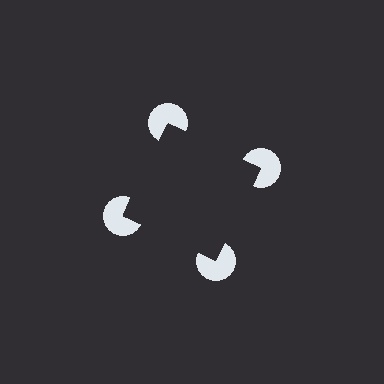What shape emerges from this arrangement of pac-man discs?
An illusory square — its edges are inferred from the aligned wedge cuts in the pac-man discs, not physically drawn.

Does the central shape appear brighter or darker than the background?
It typically appears slightly darker than the background, even though no actual brightness change is drawn.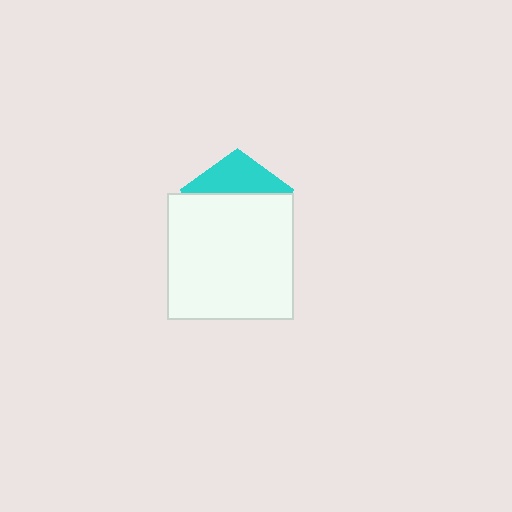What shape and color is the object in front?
The object in front is a white square.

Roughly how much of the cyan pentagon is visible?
A small part of it is visible (roughly 33%).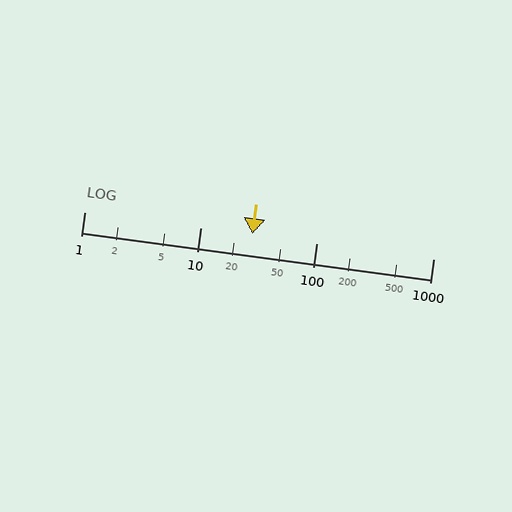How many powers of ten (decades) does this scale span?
The scale spans 3 decades, from 1 to 1000.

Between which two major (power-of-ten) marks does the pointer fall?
The pointer is between 10 and 100.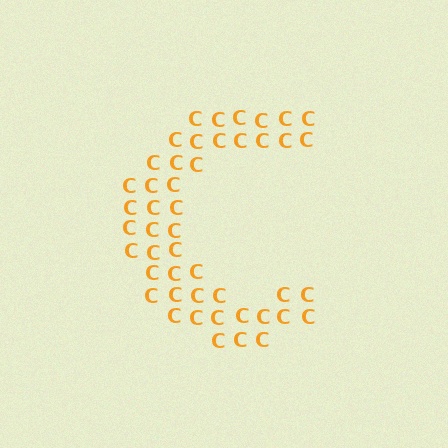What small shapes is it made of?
It is made of small letter C's.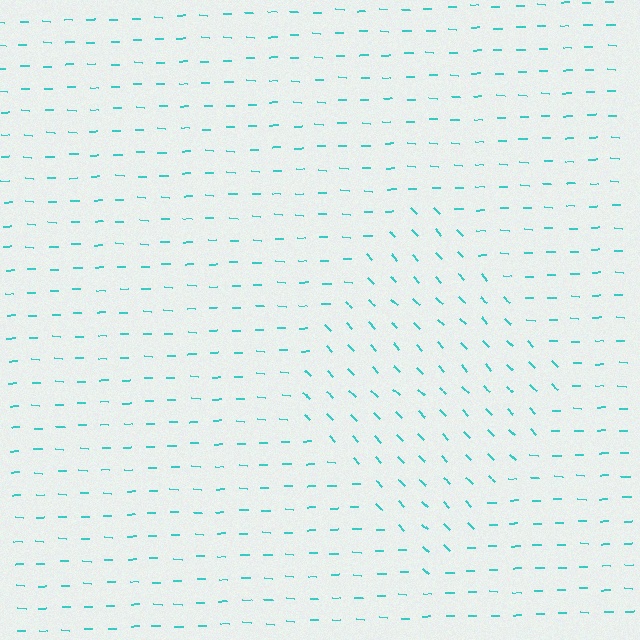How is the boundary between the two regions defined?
The boundary is defined purely by a change in line orientation (approximately 45 degrees difference). All lines are the same color and thickness.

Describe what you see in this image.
The image is filled with small cyan line segments. A diamond region in the image has lines oriented differently from the surrounding lines, creating a visible texture boundary.